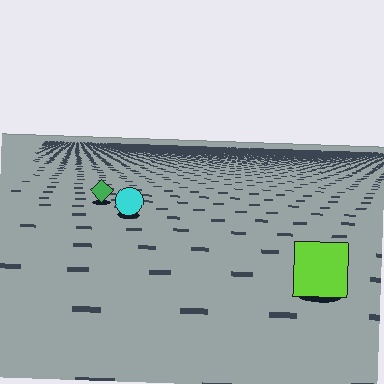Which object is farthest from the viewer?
The green diamond is farthest from the viewer. It appears smaller and the ground texture around it is denser.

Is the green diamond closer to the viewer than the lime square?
No. The lime square is closer — you can tell from the texture gradient: the ground texture is coarser near it.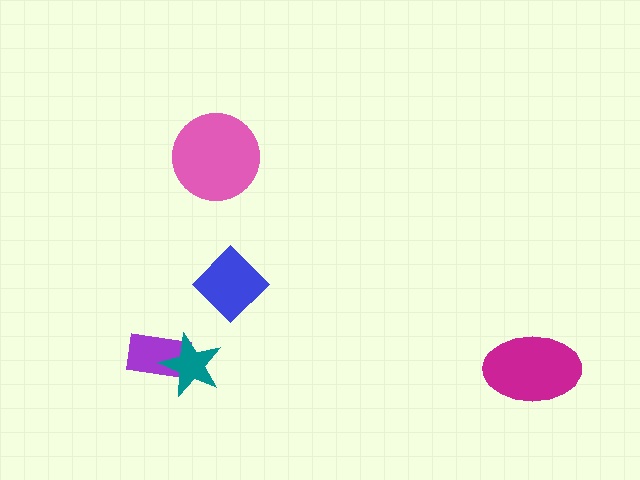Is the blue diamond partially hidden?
No, no other shape covers it.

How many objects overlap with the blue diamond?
0 objects overlap with the blue diamond.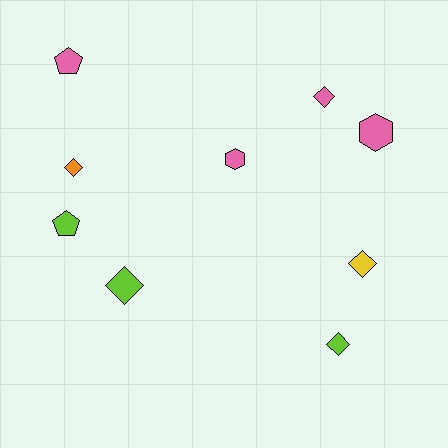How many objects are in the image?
There are 9 objects.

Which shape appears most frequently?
Diamond, with 5 objects.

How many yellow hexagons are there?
There are no yellow hexagons.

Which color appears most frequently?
Pink, with 4 objects.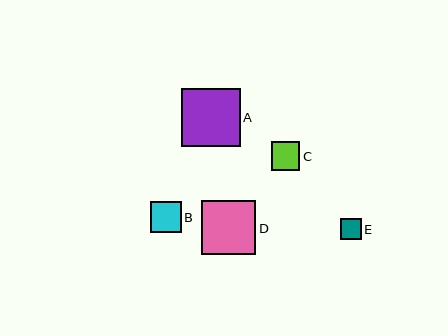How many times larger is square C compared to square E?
Square C is approximately 1.3 times the size of square E.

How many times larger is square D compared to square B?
Square D is approximately 1.8 times the size of square B.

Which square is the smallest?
Square E is the smallest with a size of approximately 21 pixels.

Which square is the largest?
Square A is the largest with a size of approximately 58 pixels.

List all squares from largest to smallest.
From largest to smallest: A, D, B, C, E.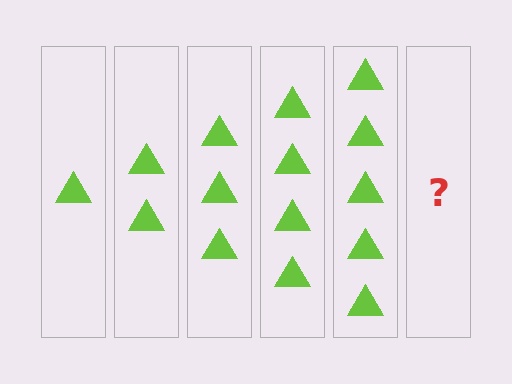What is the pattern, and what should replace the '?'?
The pattern is that each step adds one more triangle. The '?' should be 6 triangles.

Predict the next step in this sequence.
The next step is 6 triangles.